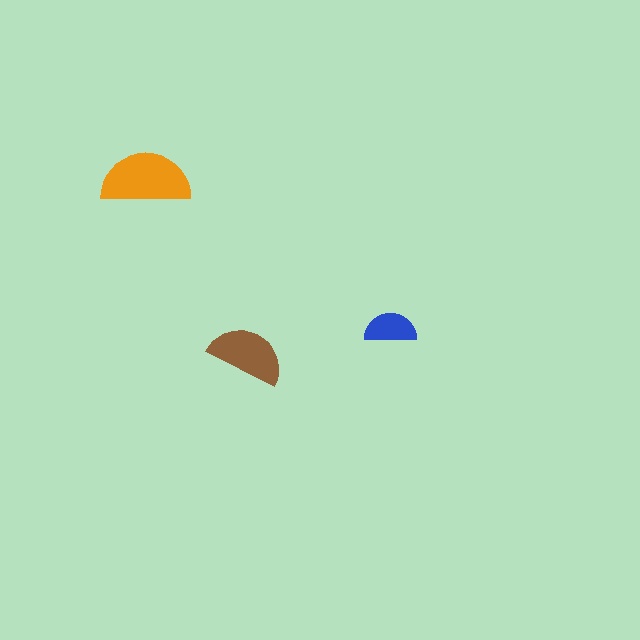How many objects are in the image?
There are 3 objects in the image.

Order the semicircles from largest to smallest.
the orange one, the brown one, the blue one.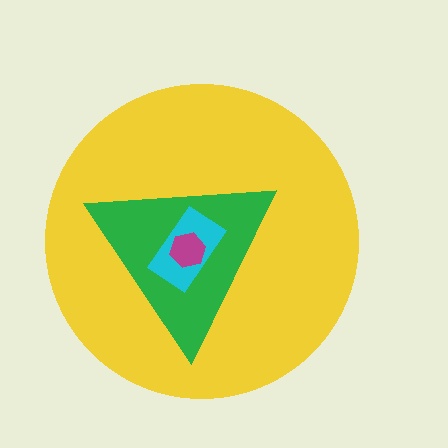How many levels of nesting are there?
4.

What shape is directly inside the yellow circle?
The green triangle.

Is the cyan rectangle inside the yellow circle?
Yes.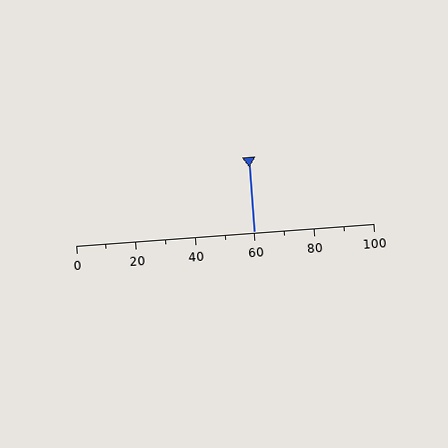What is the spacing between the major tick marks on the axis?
The major ticks are spaced 20 apart.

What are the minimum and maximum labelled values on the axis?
The axis runs from 0 to 100.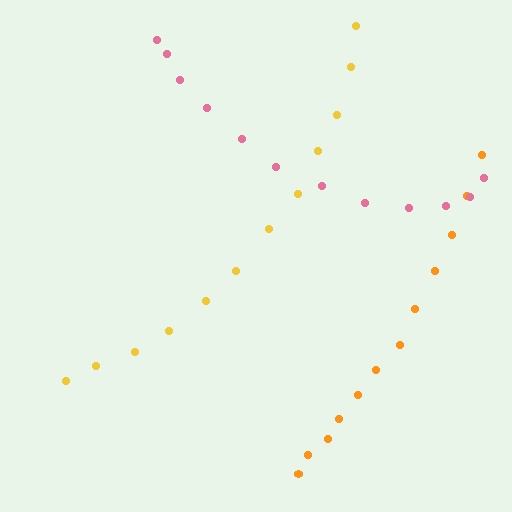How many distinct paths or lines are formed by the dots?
There are 3 distinct paths.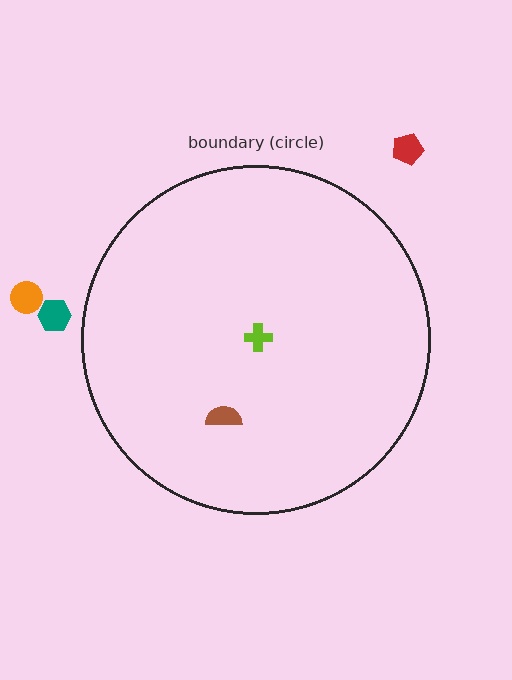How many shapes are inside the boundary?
2 inside, 3 outside.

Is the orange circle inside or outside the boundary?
Outside.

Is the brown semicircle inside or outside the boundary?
Inside.